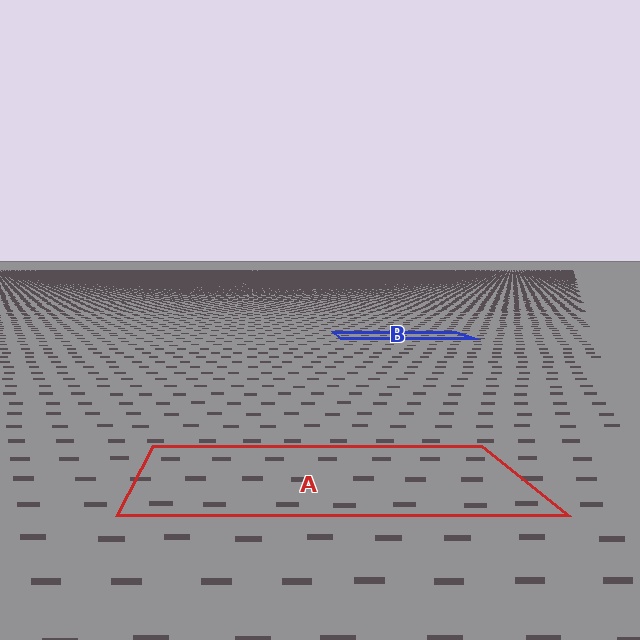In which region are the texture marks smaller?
The texture marks are smaller in region B, because it is farther away.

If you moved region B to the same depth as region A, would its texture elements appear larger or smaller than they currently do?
They would appear larger. At a closer depth, the same texture elements are projected at a bigger on-screen size.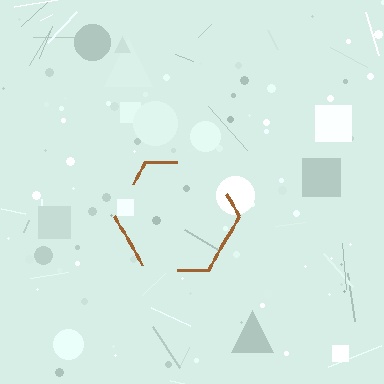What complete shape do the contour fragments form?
The contour fragments form a hexagon.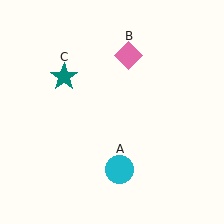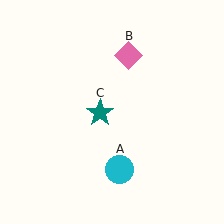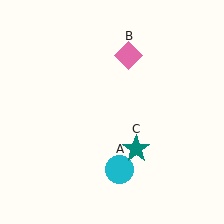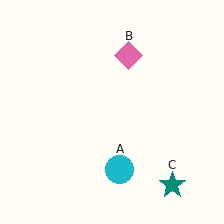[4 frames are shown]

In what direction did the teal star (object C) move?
The teal star (object C) moved down and to the right.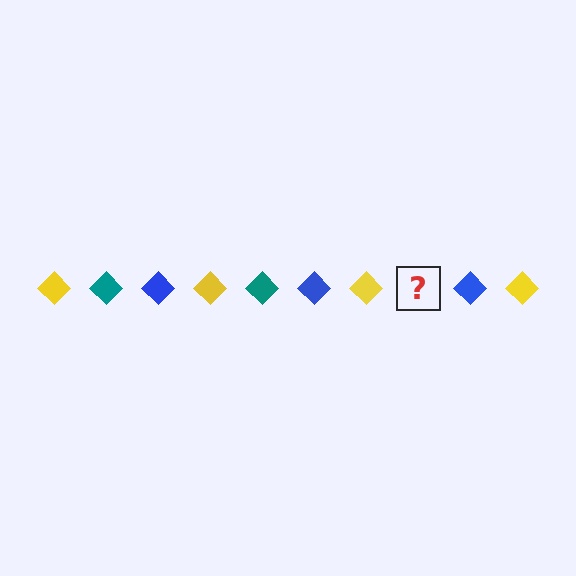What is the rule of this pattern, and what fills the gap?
The rule is that the pattern cycles through yellow, teal, blue diamonds. The gap should be filled with a teal diamond.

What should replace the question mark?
The question mark should be replaced with a teal diamond.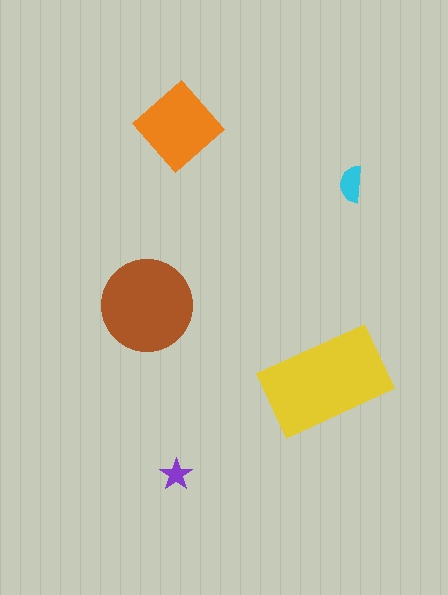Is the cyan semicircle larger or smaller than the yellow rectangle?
Smaller.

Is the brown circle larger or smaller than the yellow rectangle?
Smaller.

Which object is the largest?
The yellow rectangle.